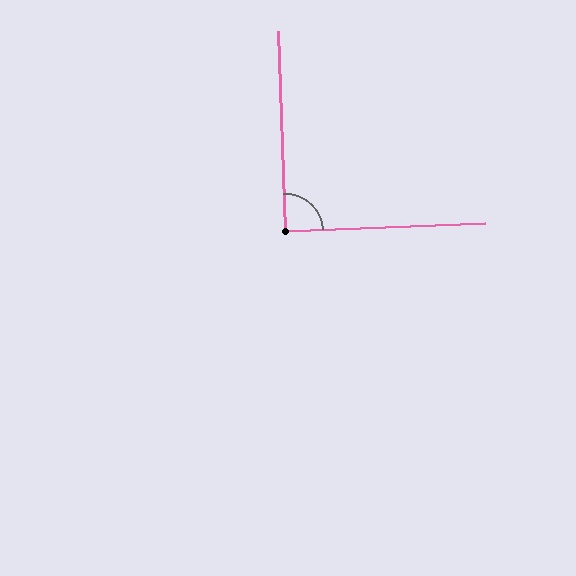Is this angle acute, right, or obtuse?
It is approximately a right angle.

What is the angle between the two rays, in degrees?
Approximately 90 degrees.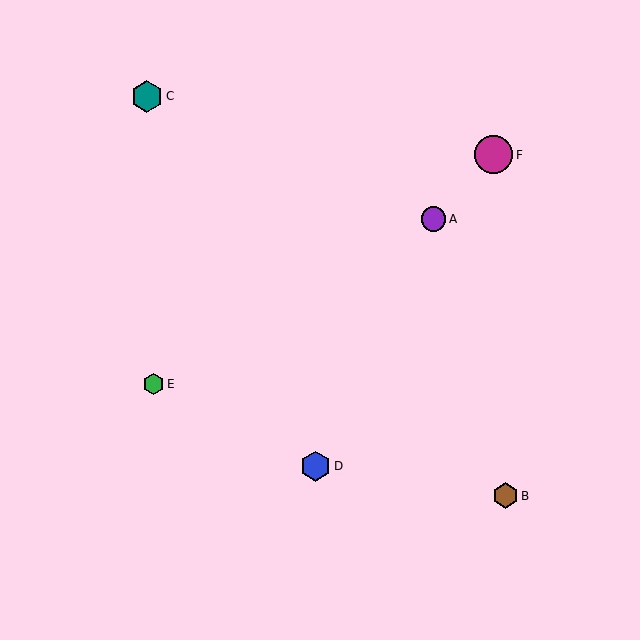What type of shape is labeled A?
Shape A is a purple circle.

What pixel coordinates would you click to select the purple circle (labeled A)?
Click at (433, 219) to select the purple circle A.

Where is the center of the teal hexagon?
The center of the teal hexagon is at (147, 96).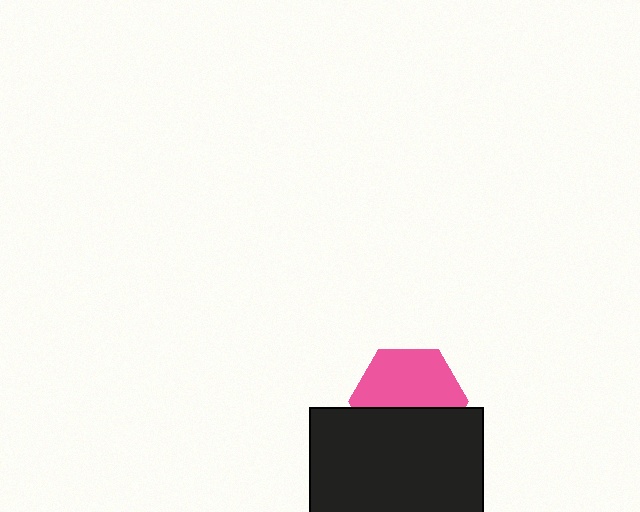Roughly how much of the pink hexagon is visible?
About half of it is visible (roughly 57%).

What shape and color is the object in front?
The object in front is a black rectangle.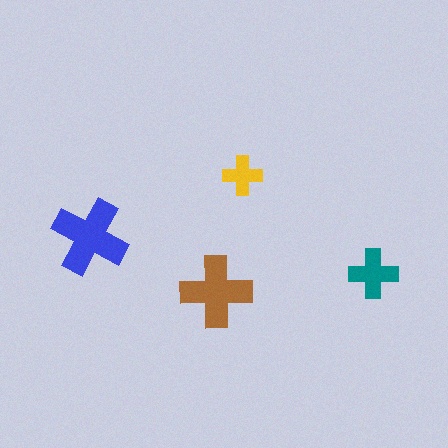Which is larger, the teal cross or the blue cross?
The blue one.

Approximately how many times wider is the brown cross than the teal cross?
About 1.5 times wider.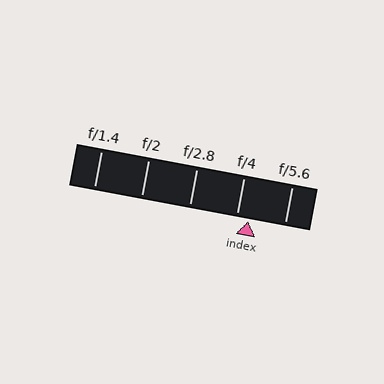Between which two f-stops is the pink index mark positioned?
The index mark is between f/4 and f/5.6.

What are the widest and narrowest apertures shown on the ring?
The widest aperture shown is f/1.4 and the narrowest is f/5.6.